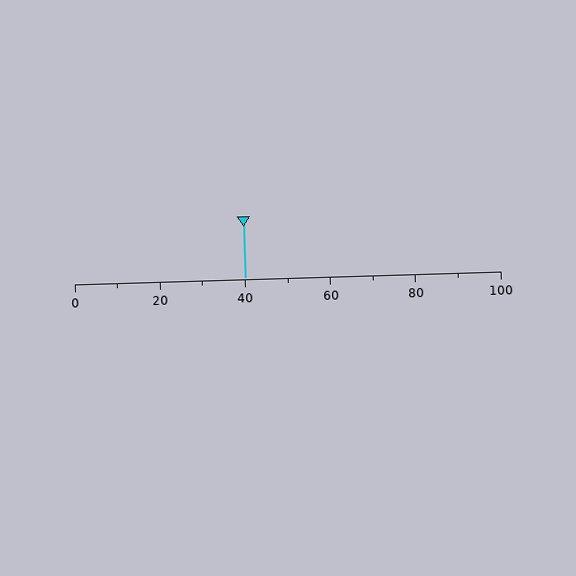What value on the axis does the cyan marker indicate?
The marker indicates approximately 40.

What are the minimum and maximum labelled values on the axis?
The axis runs from 0 to 100.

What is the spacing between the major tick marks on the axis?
The major ticks are spaced 20 apart.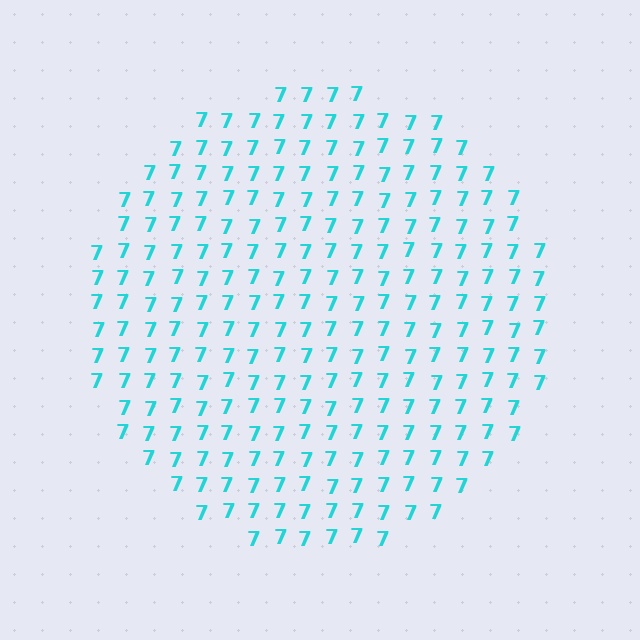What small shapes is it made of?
It is made of small digit 7's.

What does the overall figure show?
The overall figure shows a circle.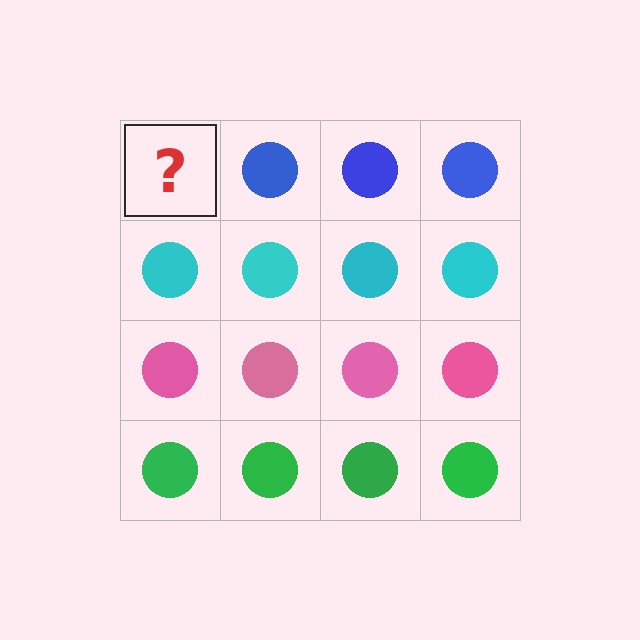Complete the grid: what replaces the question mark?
The question mark should be replaced with a blue circle.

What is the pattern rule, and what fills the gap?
The rule is that each row has a consistent color. The gap should be filled with a blue circle.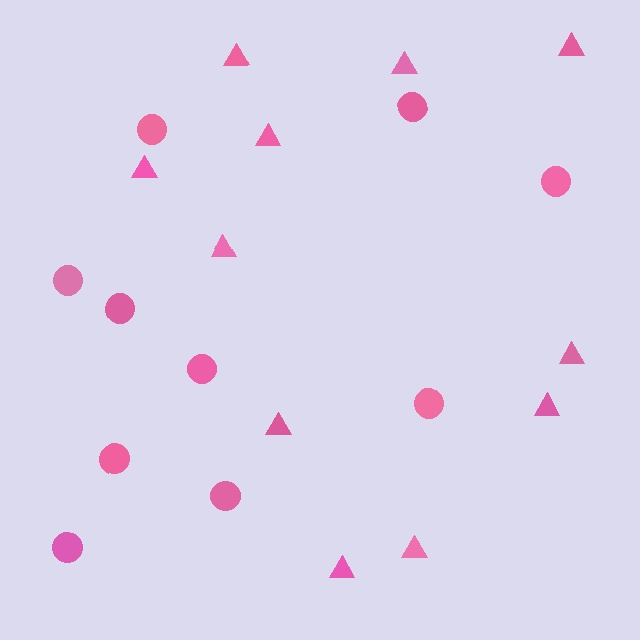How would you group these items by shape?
There are 2 groups: one group of triangles (11) and one group of circles (10).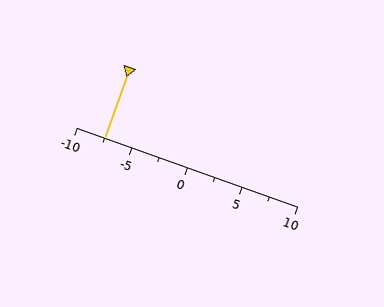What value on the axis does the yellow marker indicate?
The marker indicates approximately -7.5.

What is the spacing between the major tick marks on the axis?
The major ticks are spaced 5 apart.